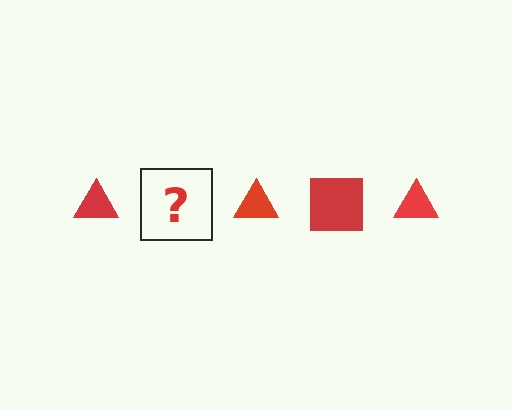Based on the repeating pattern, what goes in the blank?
The blank should be a red square.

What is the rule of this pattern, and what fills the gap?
The rule is that the pattern cycles through triangle, square shapes in red. The gap should be filled with a red square.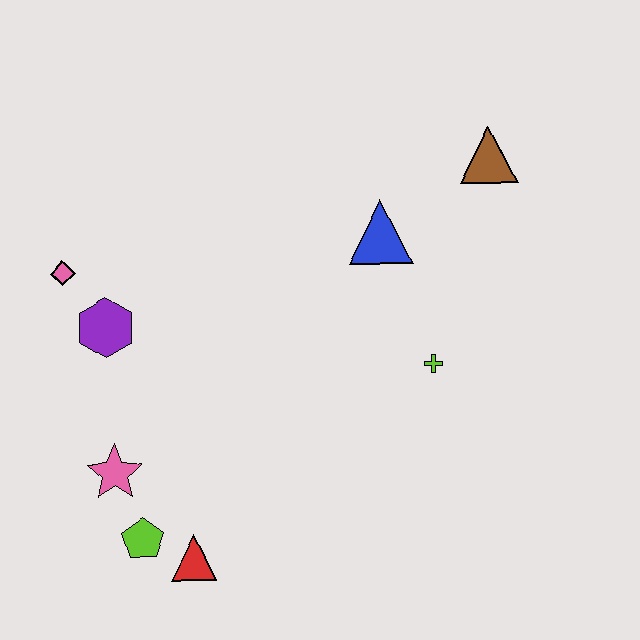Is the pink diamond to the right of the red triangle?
No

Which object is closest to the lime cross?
The blue triangle is closest to the lime cross.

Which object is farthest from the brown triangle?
The lime pentagon is farthest from the brown triangle.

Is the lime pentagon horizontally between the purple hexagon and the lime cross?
Yes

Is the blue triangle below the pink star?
No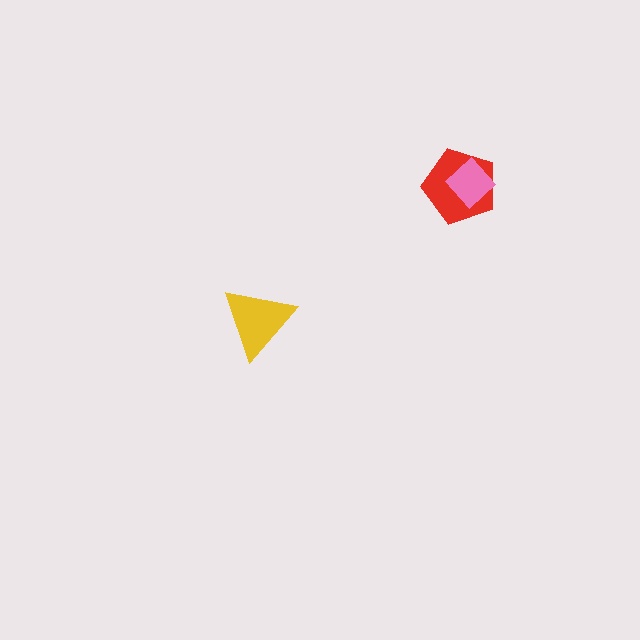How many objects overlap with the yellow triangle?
0 objects overlap with the yellow triangle.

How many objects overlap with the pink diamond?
1 object overlaps with the pink diamond.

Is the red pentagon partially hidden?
Yes, it is partially covered by another shape.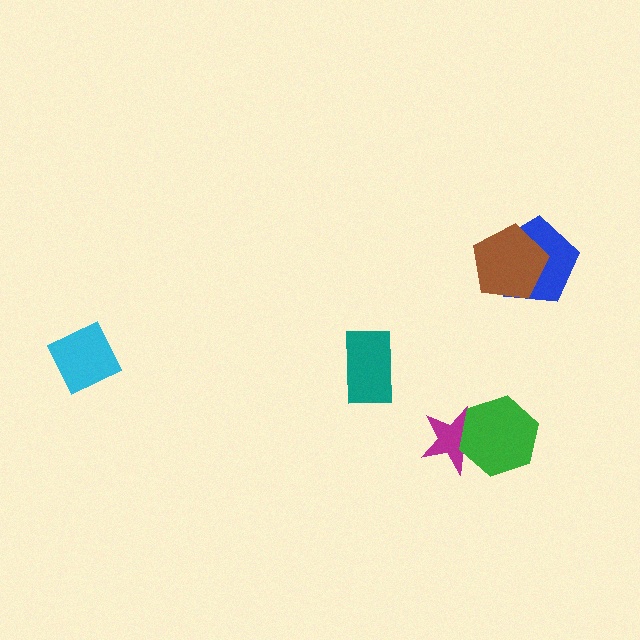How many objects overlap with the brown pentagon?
1 object overlaps with the brown pentagon.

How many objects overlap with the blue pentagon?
1 object overlaps with the blue pentagon.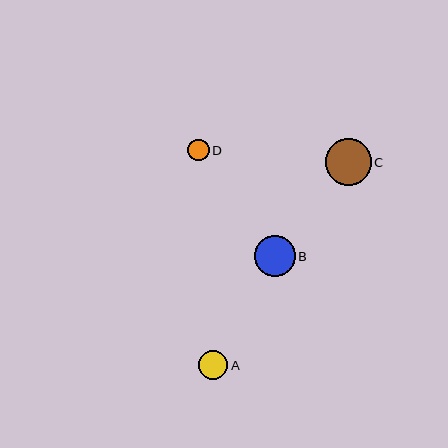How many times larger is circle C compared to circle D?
Circle C is approximately 2.2 times the size of circle D.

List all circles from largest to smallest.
From largest to smallest: C, B, A, D.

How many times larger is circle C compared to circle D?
Circle C is approximately 2.2 times the size of circle D.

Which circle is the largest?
Circle C is the largest with a size of approximately 46 pixels.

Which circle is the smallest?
Circle D is the smallest with a size of approximately 21 pixels.